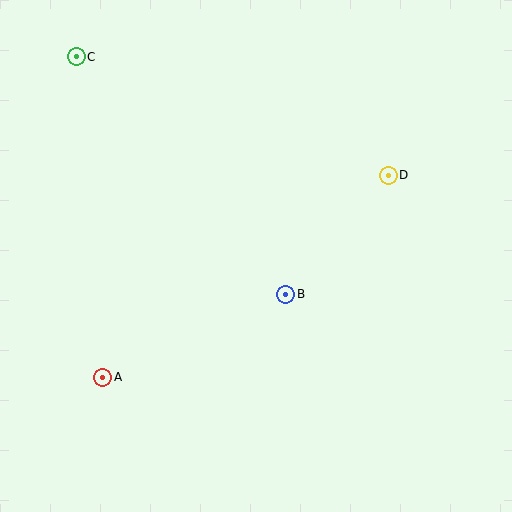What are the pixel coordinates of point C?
Point C is at (76, 57).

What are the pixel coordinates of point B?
Point B is at (286, 294).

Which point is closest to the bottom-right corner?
Point B is closest to the bottom-right corner.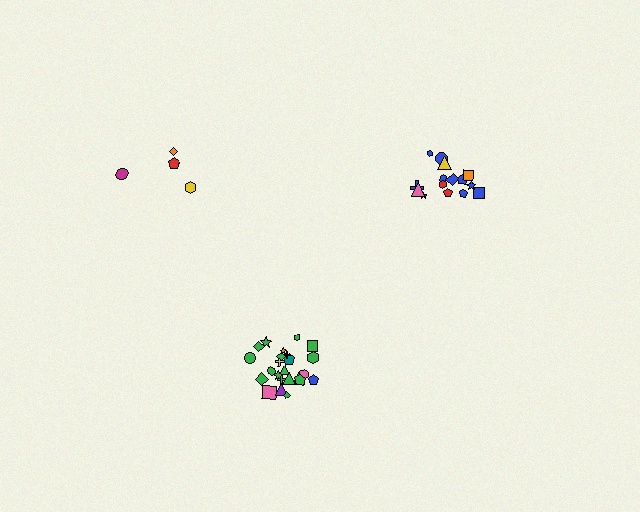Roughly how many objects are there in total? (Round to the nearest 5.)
Roughly 45 objects in total.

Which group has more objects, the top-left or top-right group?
The top-right group.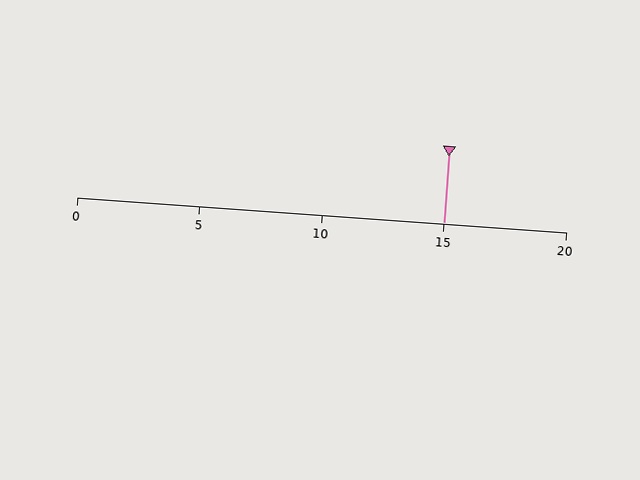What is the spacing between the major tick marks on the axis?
The major ticks are spaced 5 apart.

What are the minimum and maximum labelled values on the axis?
The axis runs from 0 to 20.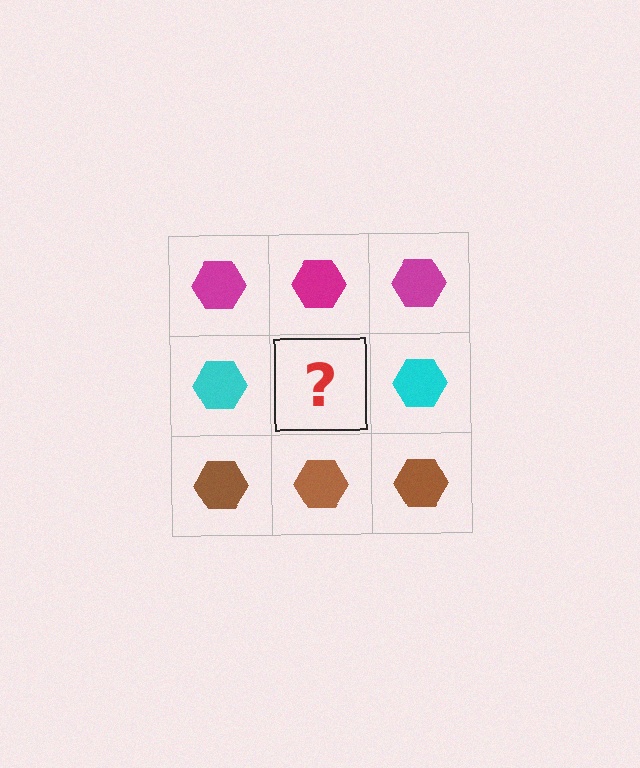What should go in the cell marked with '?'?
The missing cell should contain a cyan hexagon.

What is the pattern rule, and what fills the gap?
The rule is that each row has a consistent color. The gap should be filled with a cyan hexagon.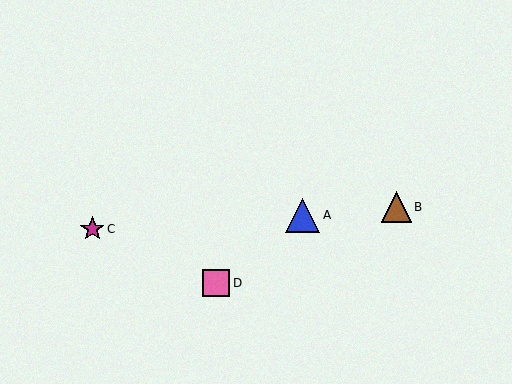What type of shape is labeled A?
Shape A is a blue triangle.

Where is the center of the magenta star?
The center of the magenta star is at (92, 229).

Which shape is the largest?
The blue triangle (labeled A) is the largest.